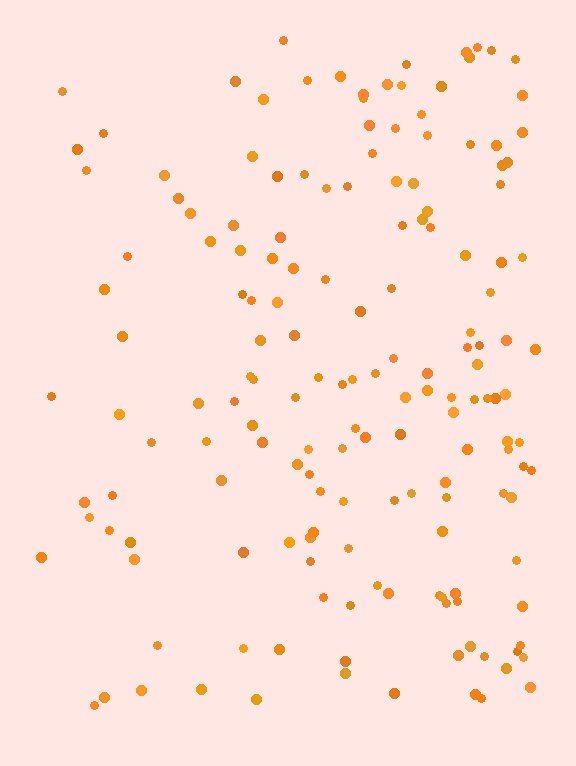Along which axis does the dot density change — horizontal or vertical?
Horizontal.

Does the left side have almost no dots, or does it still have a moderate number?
Still a moderate number, just noticeably fewer than the right.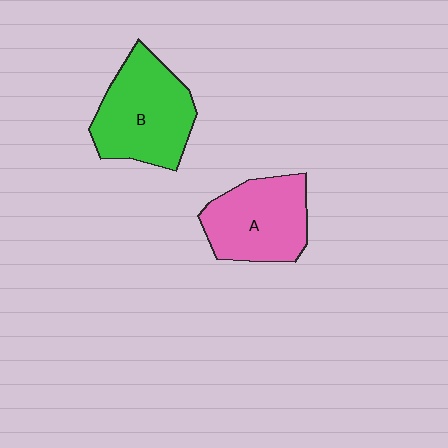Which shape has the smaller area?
Shape A (pink).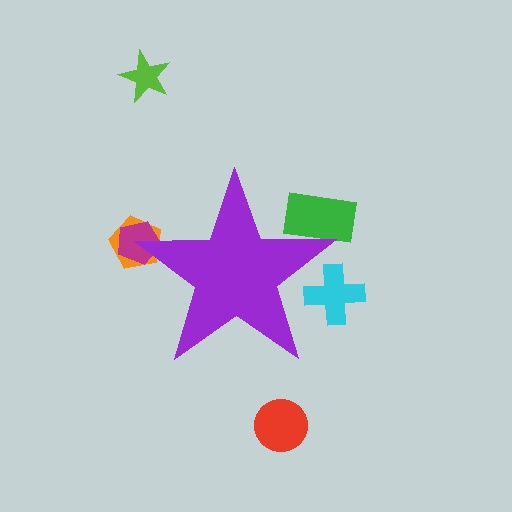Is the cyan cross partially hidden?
Yes, the cyan cross is partially hidden behind the purple star.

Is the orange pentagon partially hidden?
Yes, the orange pentagon is partially hidden behind the purple star.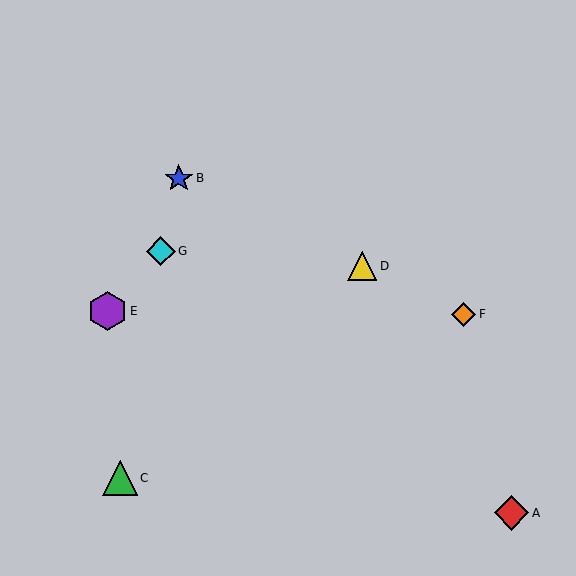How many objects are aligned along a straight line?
3 objects (B, D, F) are aligned along a straight line.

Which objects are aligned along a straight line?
Objects B, D, F are aligned along a straight line.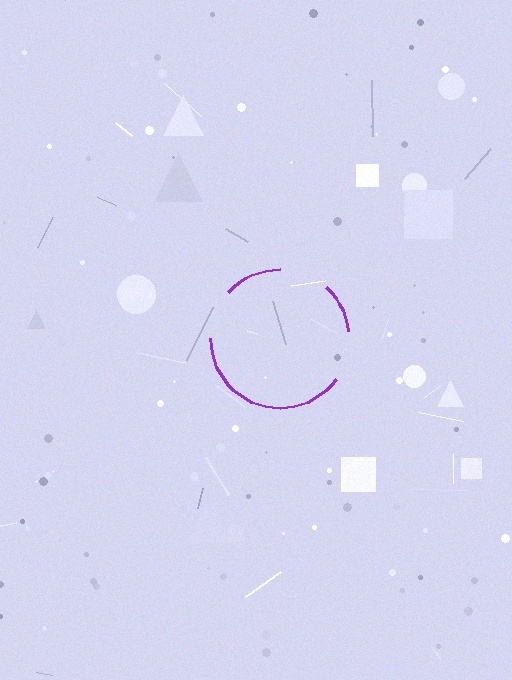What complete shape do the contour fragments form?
The contour fragments form a circle.